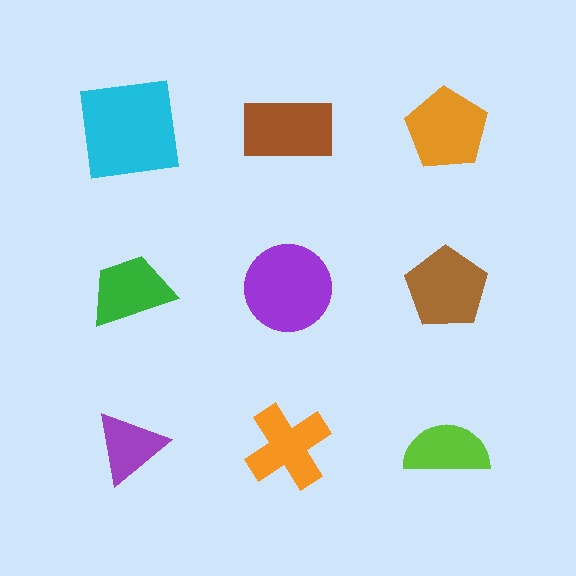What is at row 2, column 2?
A purple circle.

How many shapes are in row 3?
3 shapes.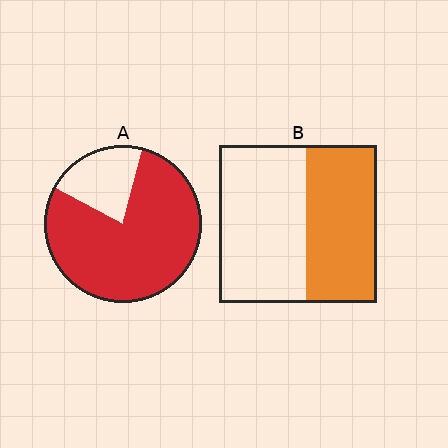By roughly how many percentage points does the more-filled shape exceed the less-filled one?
By roughly 35 percentage points (A over B).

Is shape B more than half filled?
No.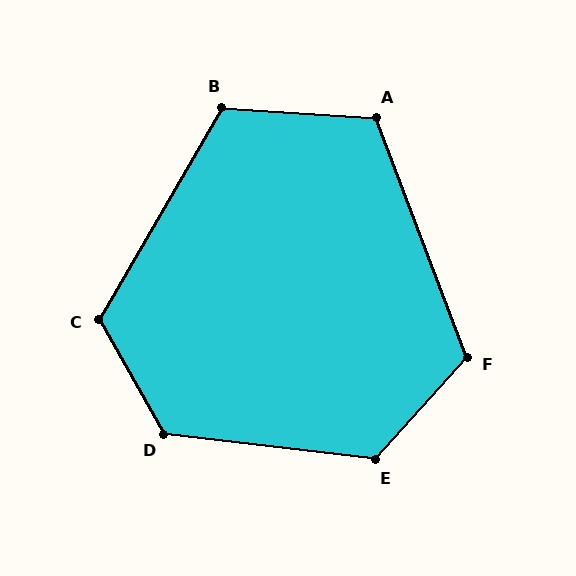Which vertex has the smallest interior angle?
A, at approximately 114 degrees.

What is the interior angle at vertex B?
Approximately 117 degrees (obtuse).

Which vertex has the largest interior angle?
D, at approximately 126 degrees.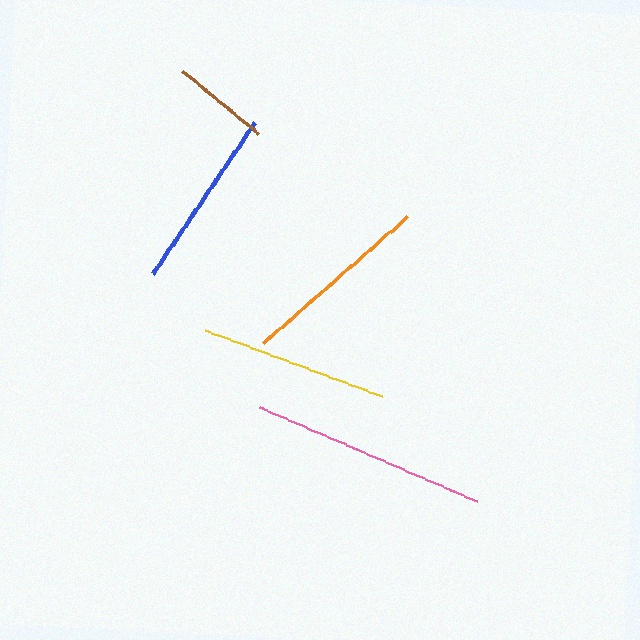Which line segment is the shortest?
The brown line is the shortest at approximately 99 pixels.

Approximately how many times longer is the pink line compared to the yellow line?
The pink line is approximately 1.3 times the length of the yellow line.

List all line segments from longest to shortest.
From longest to shortest: pink, orange, yellow, blue, brown.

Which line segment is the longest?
The pink line is the longest at approximately 237 pixels.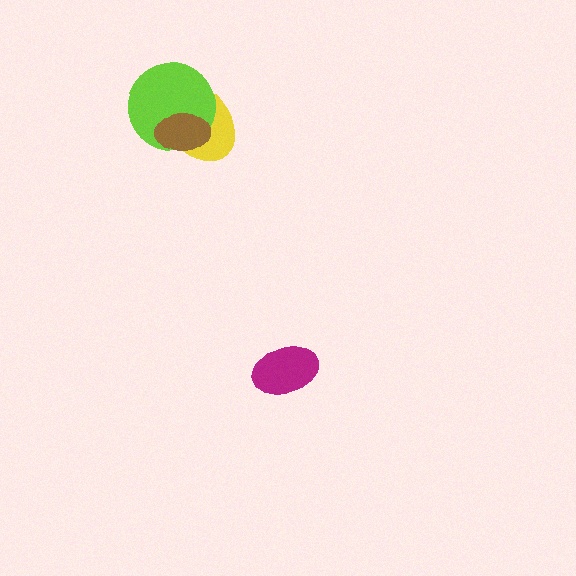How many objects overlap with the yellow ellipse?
2 objects overlap with the yellow ellipse.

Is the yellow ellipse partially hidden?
Yes, it is partially covered by another shape.